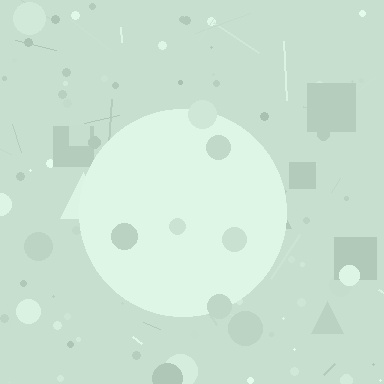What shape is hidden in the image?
A circle is hidden in the image.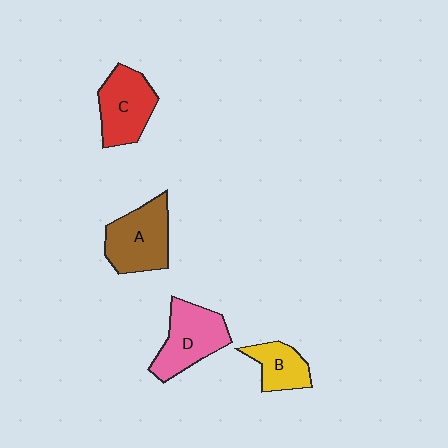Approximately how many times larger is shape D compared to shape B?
Approximately 1.6 times.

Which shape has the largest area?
Shape A (brown).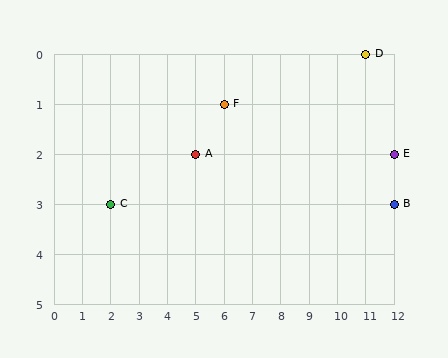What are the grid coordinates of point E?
Point E is at grid coordinates (12, 2).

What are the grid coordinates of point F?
Point F is at grid coordinates (6, 1).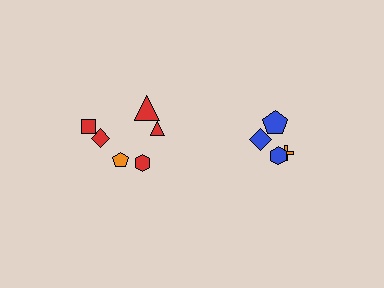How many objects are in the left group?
There are 6 objects.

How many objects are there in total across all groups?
There are 10 objects.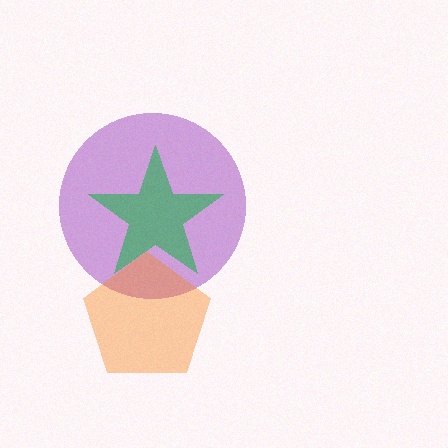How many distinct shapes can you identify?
There are 3 distinct shapes: a purple circle, a green star, an orange pentagon.